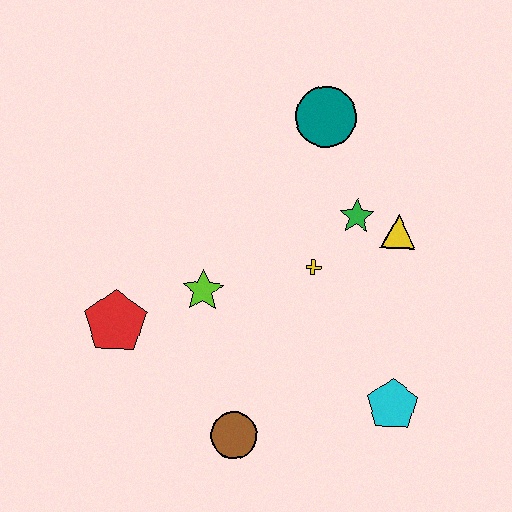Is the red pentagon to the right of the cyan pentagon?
No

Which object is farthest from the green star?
The red pentagon is farthest from the green star.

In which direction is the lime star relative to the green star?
The lime star is to the left of the green star.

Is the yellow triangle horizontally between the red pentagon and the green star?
No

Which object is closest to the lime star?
The red pentagon is closest to the lime star.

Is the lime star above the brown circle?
Yes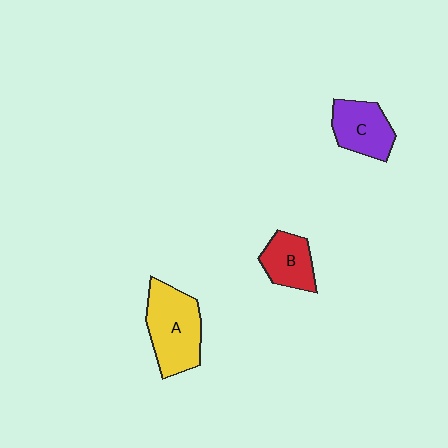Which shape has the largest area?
Shape A (yellow).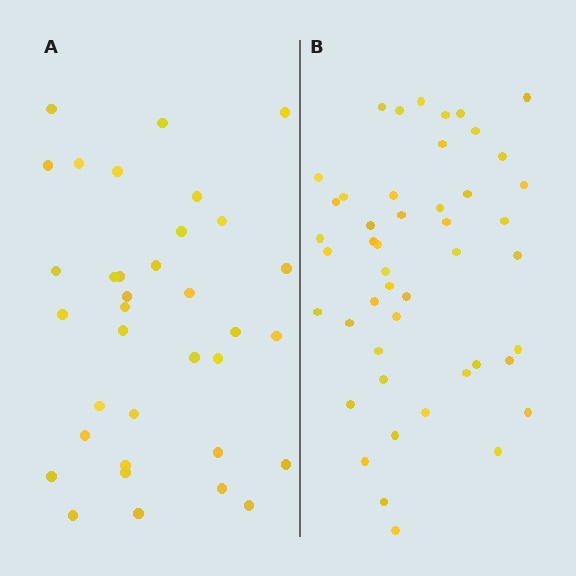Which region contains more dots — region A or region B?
Region B (the right region) has more dots.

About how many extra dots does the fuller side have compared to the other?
Region B has roughly 12 or so more dots than region A.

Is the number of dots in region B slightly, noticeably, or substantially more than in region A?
Region B has noticeably more, but not dramatically so. The ratio is roughly 1.3 to 1.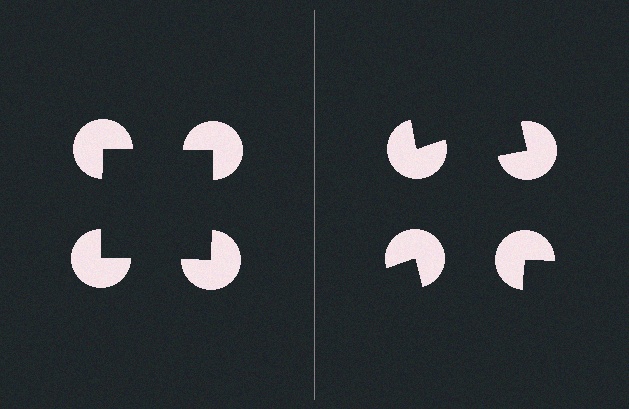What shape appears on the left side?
An illusory square.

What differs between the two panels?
The pac-man discs are positioned identically on both sides; only the wedge orientations differ. On the left they align to a square; on the right they are misaligned.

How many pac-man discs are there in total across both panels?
8 — 4 on each side.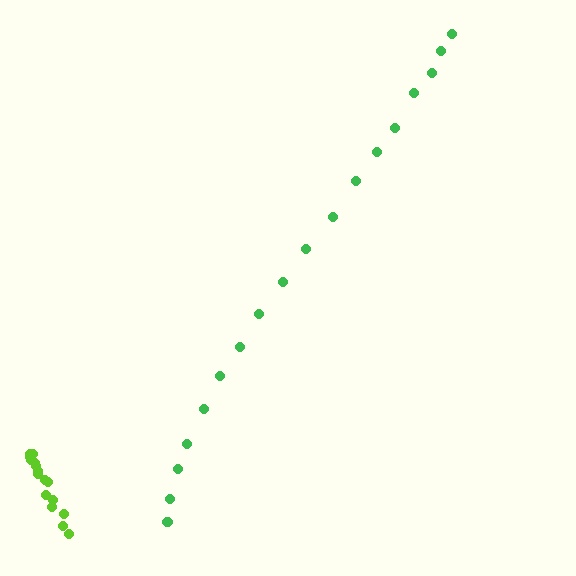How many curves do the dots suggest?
There are 2 distinct paths.